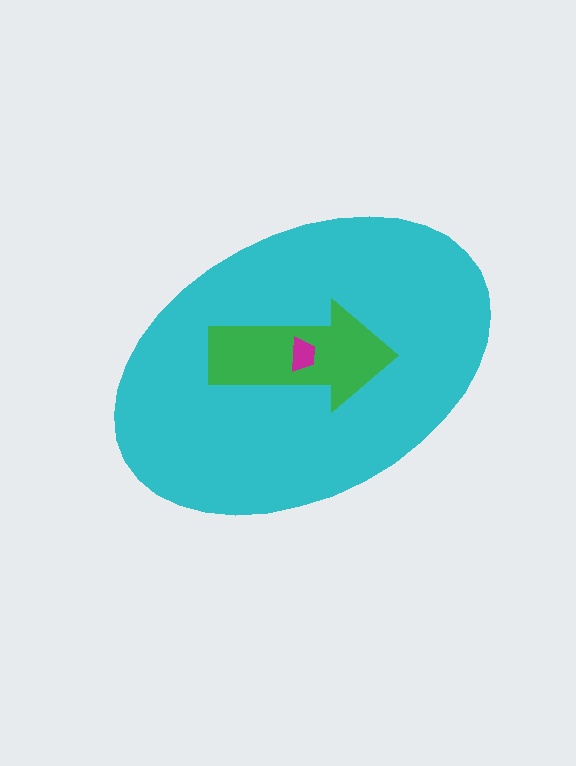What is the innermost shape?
The magenta trapezoid.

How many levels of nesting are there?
3.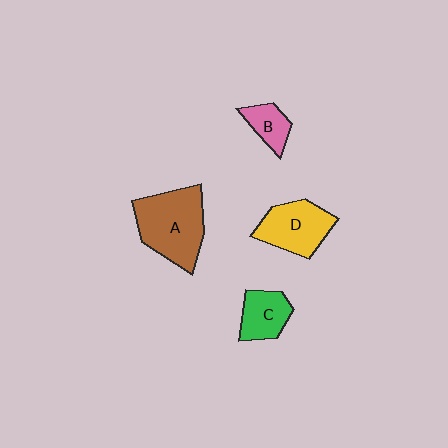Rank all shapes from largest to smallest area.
From largest to smallest: A (brown), D (yellow), C (green), B (pink).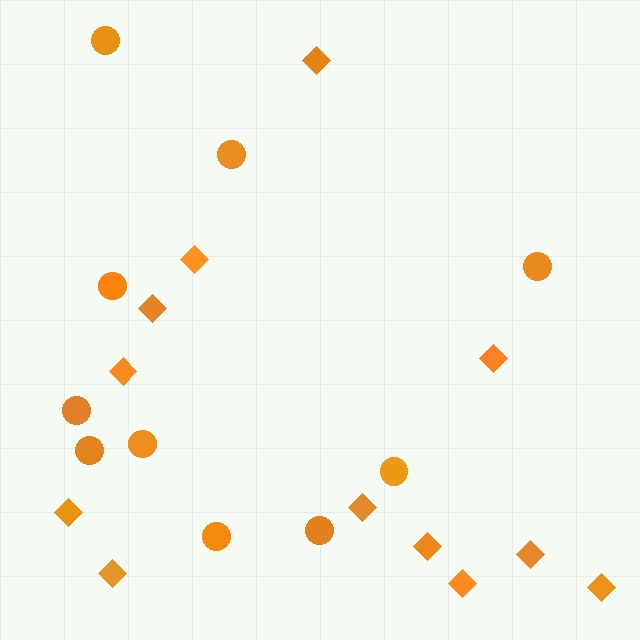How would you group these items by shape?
There are 2 groups: one group of diamonds (12) and one group of circles (10).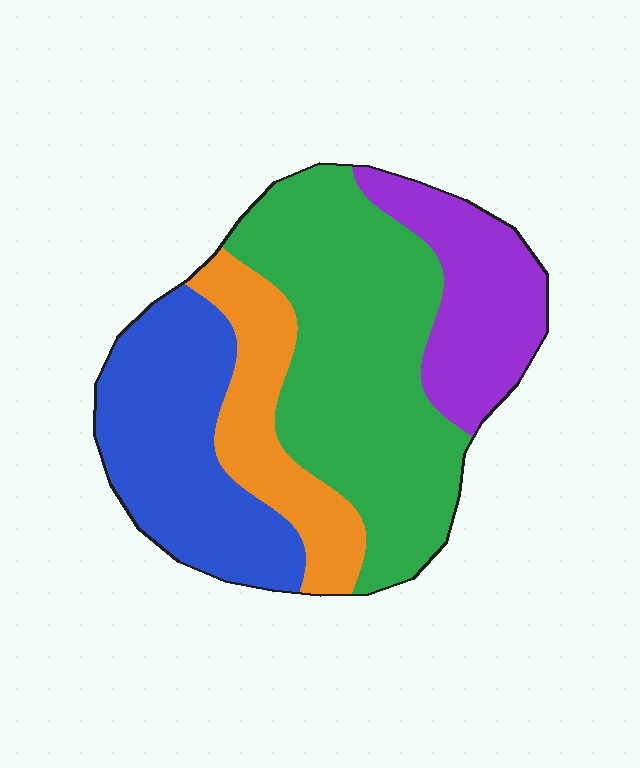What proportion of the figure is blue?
Blue covers roughly 25% of the figure.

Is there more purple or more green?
Green.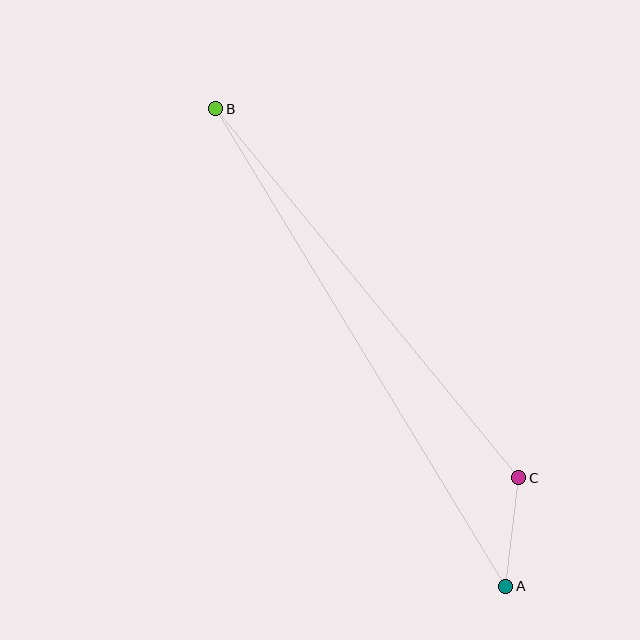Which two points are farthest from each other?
Points A and B are farthest from each other.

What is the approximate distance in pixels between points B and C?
The distance between B and C is approximately 477 pixels.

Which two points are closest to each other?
Points A and C are closest to each other.